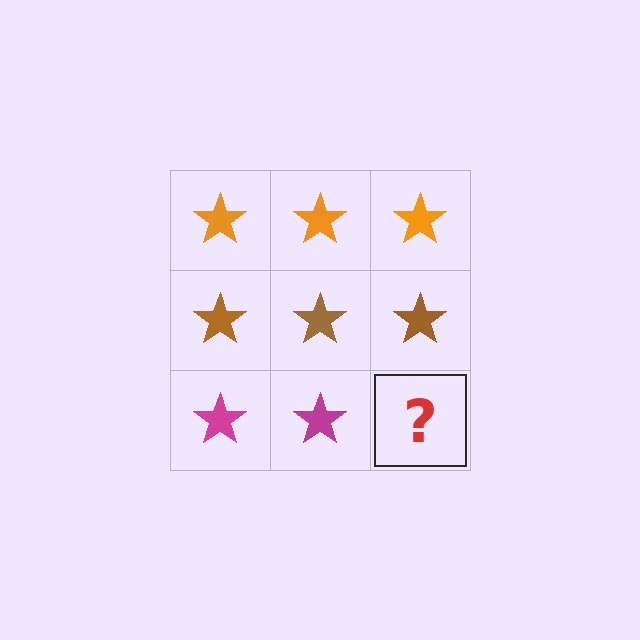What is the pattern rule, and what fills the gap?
The rule is that each row has a consistent color. The gap should be filled with a magenta star.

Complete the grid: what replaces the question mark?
The question mark should be replaced with a magenta star.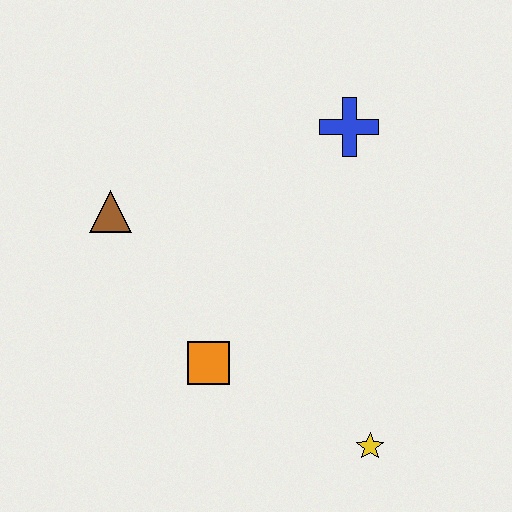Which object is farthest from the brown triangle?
The yellow star is farthest from the brown triangle.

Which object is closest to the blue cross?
The brown triangle is closest to the blue cross.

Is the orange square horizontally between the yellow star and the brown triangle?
Yes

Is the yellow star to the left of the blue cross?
No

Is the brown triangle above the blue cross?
No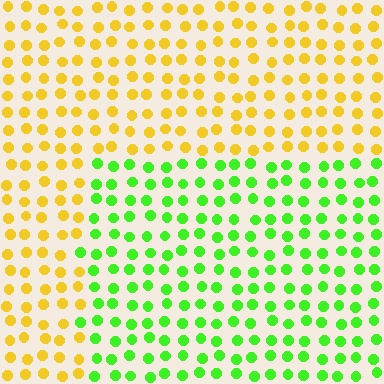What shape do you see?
I see a rectangle.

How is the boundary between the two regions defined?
The boundary is defined purely by a slight shift in hue (about 64 degrees). Spacing, size, and orientation are identical on both sides.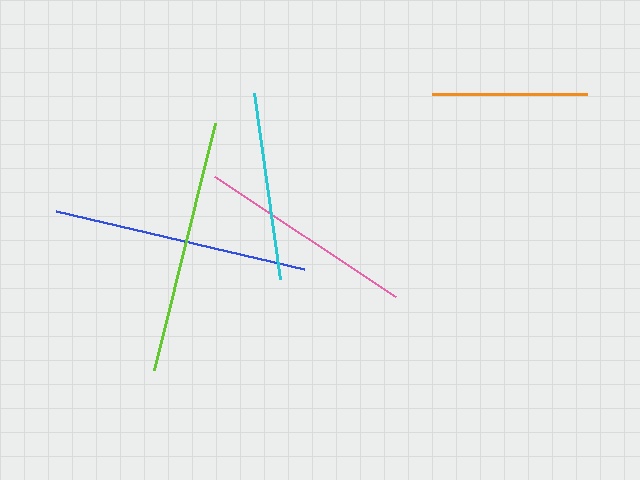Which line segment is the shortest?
The orange line is the shortest at approximately 155 pixels.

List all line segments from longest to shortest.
From longest to shortest: blue, lime, pink, cyan, orange.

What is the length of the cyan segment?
The cyan segment is approximately 188 pixels long.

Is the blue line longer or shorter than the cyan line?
The blue line is longer than the cyan line.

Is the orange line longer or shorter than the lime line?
The lime line is longer than the orange line.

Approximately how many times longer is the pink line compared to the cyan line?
The pink line is approximately 1.2 times the length of the cyan line.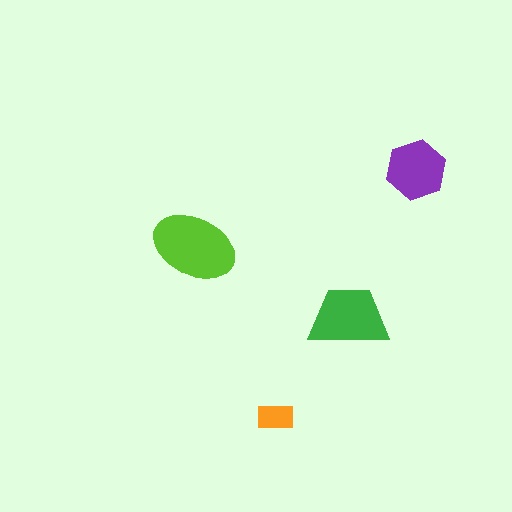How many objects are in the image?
There are 4 objects in the image.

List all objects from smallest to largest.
The orange rectangle, the purple hexagon, the green trapezoid, the lime ellipse.